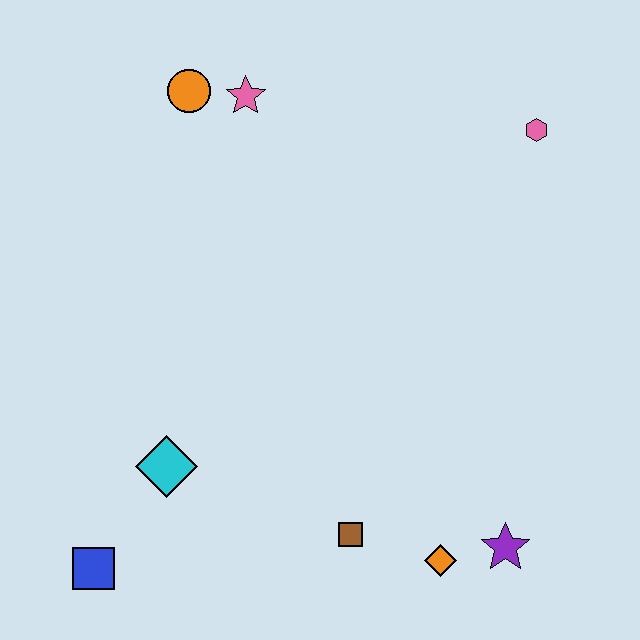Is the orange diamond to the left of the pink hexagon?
Yes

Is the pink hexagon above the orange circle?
No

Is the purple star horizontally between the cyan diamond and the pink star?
No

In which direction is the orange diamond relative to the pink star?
The orange diamond is below the pink star.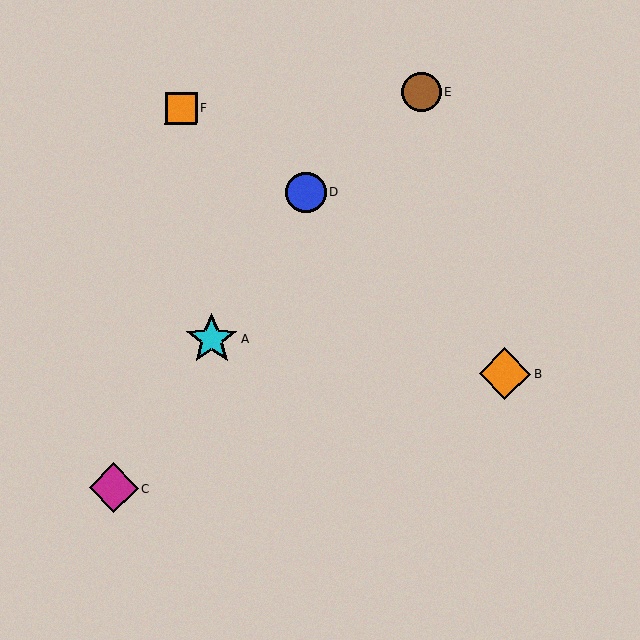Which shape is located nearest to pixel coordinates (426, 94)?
The brown circle (labeled E) at (421, 92) is nearest to that location.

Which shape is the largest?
The cyan star (labeled A) is the largest.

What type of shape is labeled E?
Shape E is a brown circle.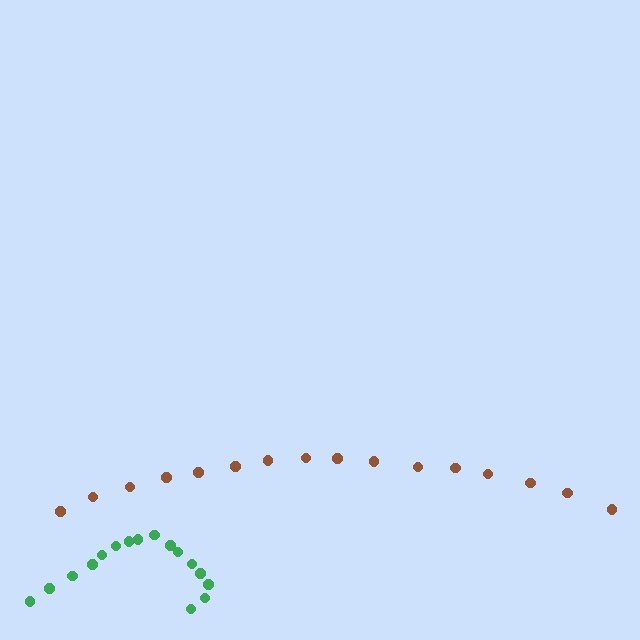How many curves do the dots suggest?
There are 2 distinct paths.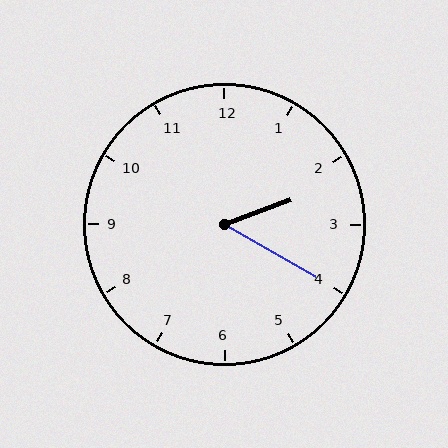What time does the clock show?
2:20.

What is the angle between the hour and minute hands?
Approximately 50 degrees.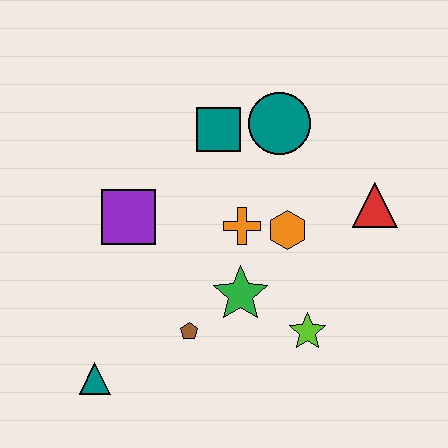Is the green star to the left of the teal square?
No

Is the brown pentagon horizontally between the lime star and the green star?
No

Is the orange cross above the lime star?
Yes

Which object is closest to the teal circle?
The teal square is closest to the teal circle.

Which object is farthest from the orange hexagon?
The teal triangle is farthest from the orange hexagon.